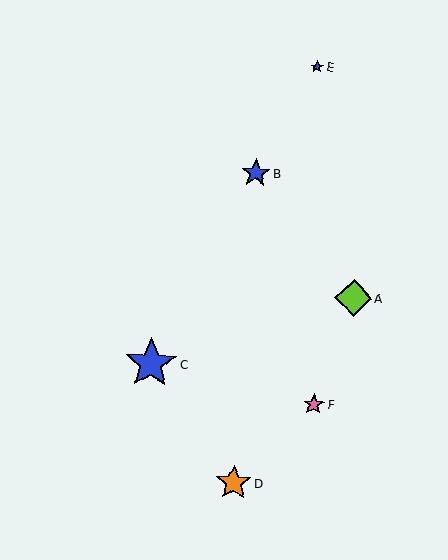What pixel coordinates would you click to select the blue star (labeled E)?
Click at (317, 67) to select the blue star E.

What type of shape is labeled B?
Shape B is a blue star.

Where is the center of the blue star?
The center of the blue star is at (151, 364).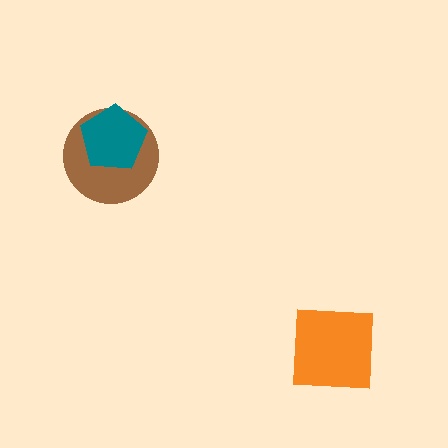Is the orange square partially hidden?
No, no other shape covers it.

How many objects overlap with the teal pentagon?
1 object overlaps with the teal pentagon.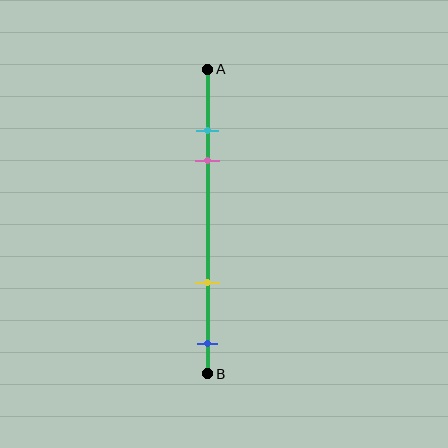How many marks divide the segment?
There are 4 marks dividing the segment.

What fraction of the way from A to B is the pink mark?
The pink mark is approximately 30% (0.3) of the way from A to B.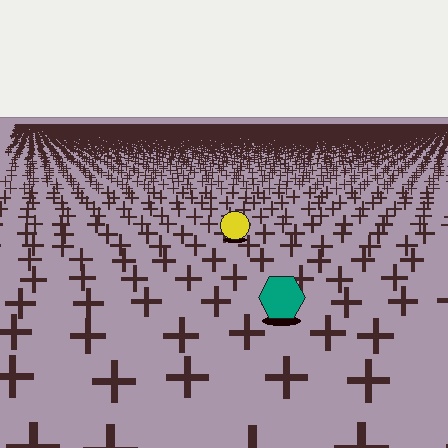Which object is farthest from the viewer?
The yellow circle is farthest from the viewer. It appears smaller and the ground texture around it is denser.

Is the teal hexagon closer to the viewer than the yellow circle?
Yes. The teal hexagon is closer — you can tell from the texture gradient: the ground texture is coarser near it.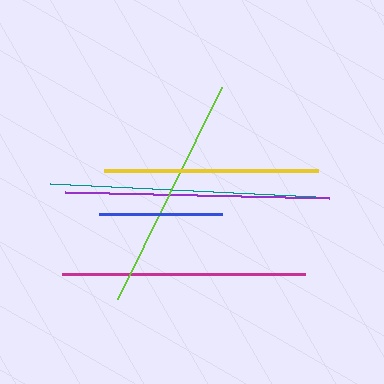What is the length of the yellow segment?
The yellow segment is approximately 214 pixels long.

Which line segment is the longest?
The teal line is the longest at approximately 265 pixels.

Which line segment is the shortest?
The blue line is the shortest at approximately 123 pixels.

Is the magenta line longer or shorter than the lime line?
The magenta line is longer than the lime line.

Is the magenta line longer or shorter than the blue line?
The magenta line is longer than the blue line.